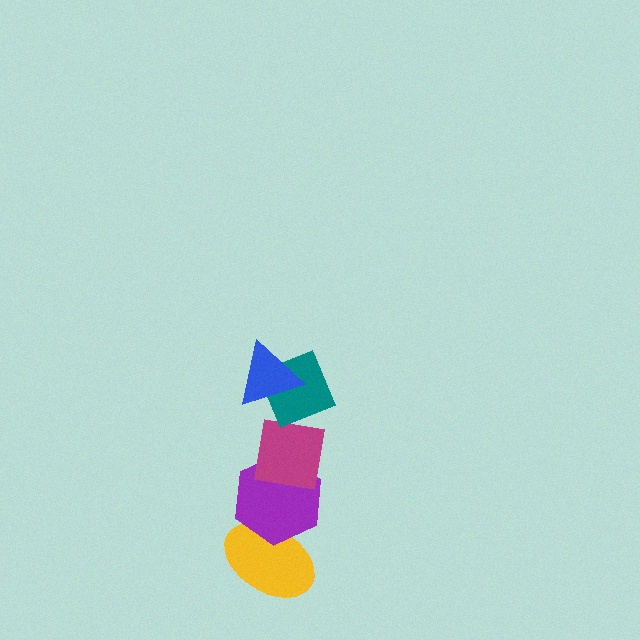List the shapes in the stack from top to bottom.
From top to bottom: the blue triangle, the teal diamond, the magenta square, the purple hexagon, the yellow ellipse.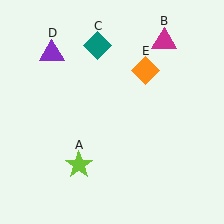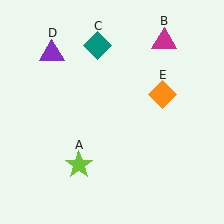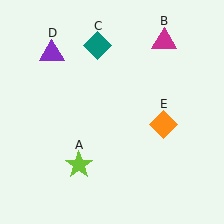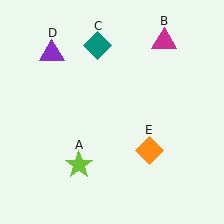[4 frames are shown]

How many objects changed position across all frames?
1 object changed position: orange diamond (object E).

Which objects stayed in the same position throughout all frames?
Lime star (object A) and magenta triangle (object B) and teal diamond (object C) and purple triangle (object D) remained stationary.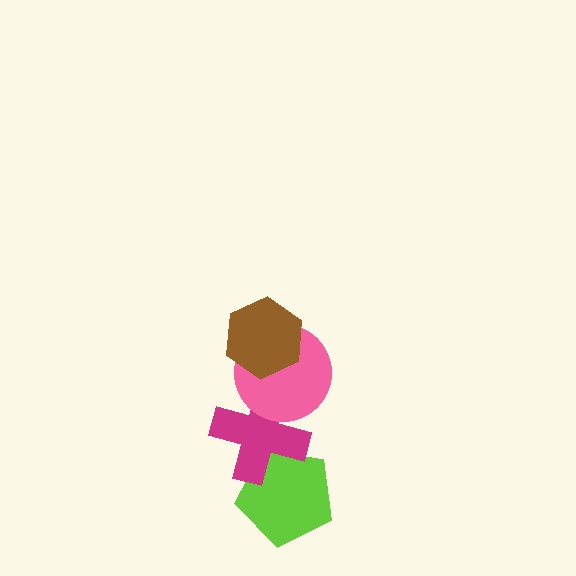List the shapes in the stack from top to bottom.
From top to bottom: the brown hexagon, the pink circle, the magenta cross, the lime pentagon.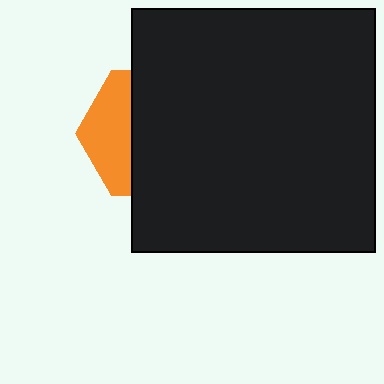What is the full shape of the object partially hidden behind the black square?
The partially hidden object is an orange hexagon.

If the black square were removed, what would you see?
You would see the complete orange hexagon.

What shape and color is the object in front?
The object in front is a black square.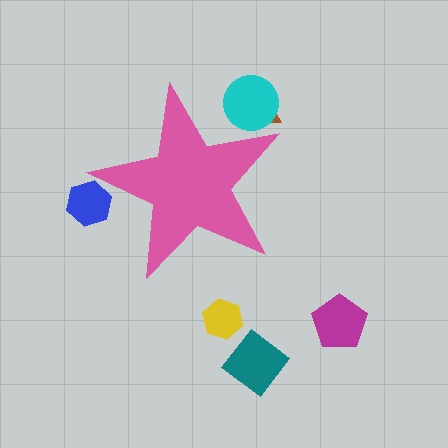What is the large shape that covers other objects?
A pink star.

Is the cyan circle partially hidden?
Yes, the cyan circle is partially hidden behind the pink star.